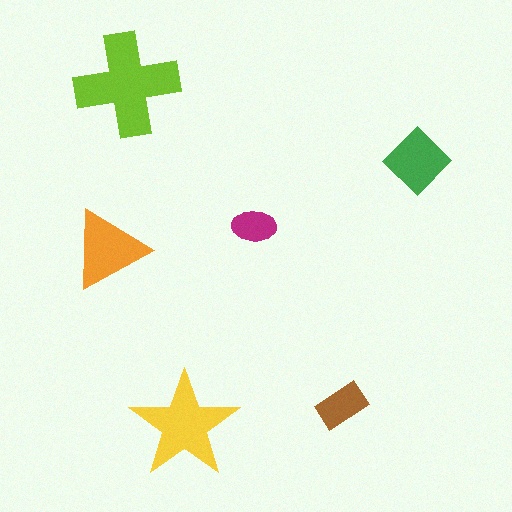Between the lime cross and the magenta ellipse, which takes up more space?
The lime cross.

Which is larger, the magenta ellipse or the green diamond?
The green diamond.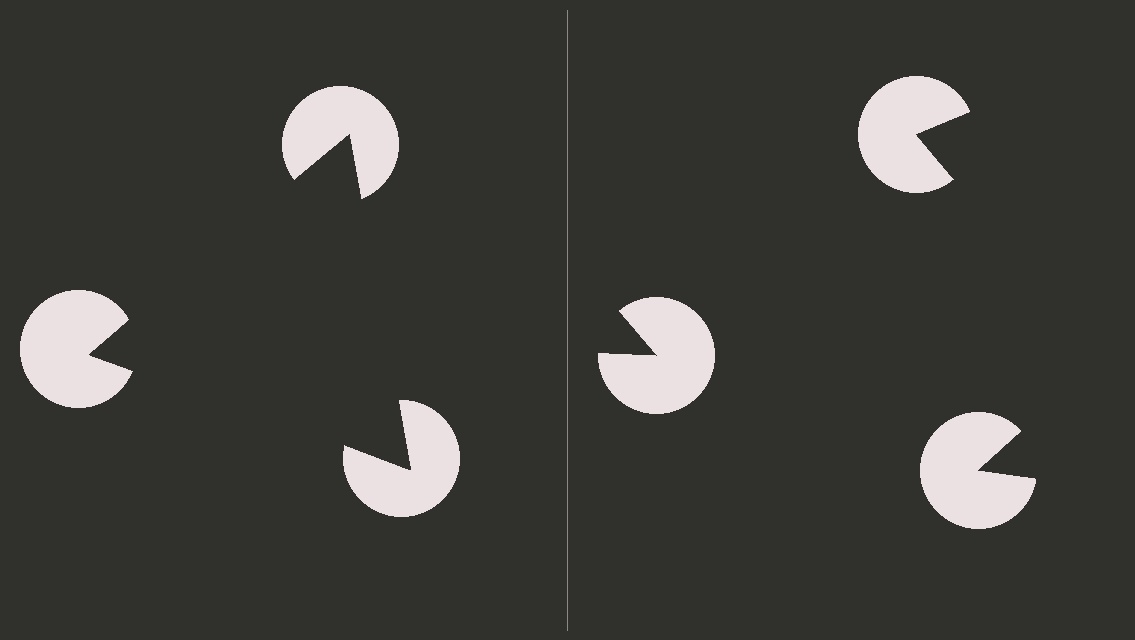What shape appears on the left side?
An illusory triangle.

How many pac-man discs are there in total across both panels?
6 — 3 on each side.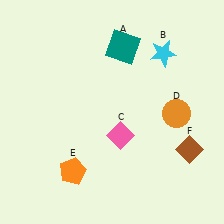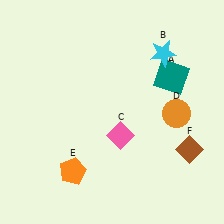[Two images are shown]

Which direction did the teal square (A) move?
The teal square (A) moved right.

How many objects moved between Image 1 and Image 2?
1 object moved between the two images.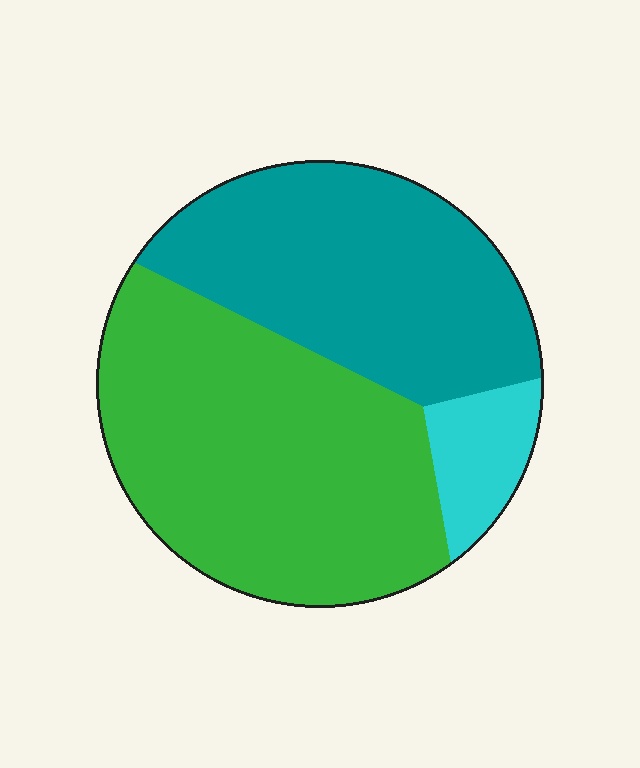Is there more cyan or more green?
Green.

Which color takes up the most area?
Green, at roughly 50%.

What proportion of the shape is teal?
Teal covers around 40% of the shape.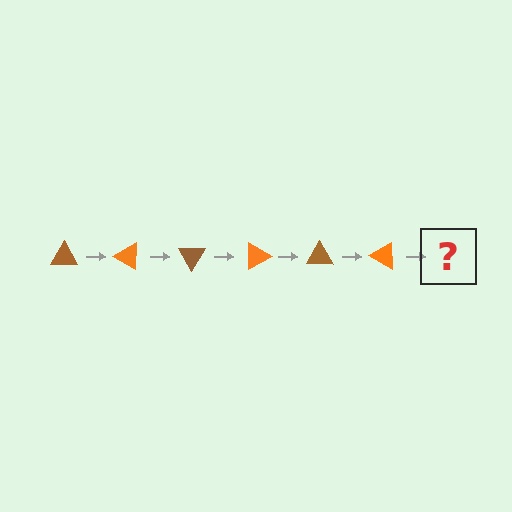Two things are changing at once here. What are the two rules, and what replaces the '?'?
The two rules are that it rotates 30 degrees each step and the color cycles through brown and orange. The '?' should be a brown triangle, rotated 180 degrees from the start.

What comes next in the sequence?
The next element should be a brown triangle, rotated 180 degrees from the start.